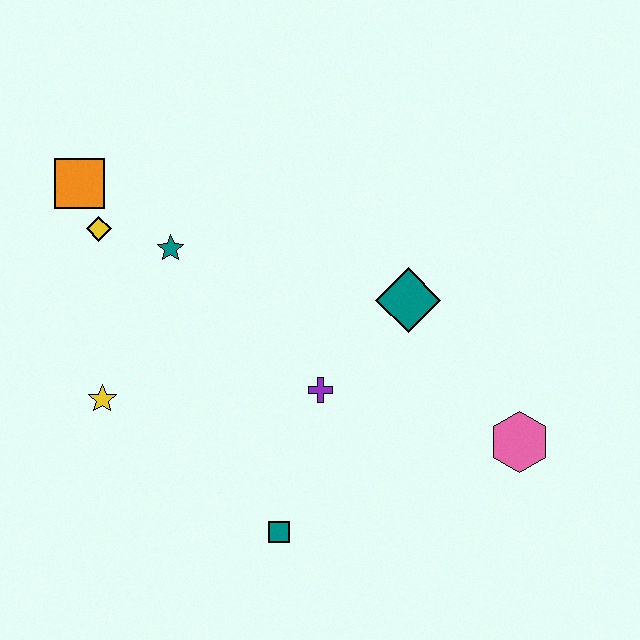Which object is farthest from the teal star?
The pink hexagon is farthest from the teal star.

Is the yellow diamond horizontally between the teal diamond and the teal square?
No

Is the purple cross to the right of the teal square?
Yes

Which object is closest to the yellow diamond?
The orange square is closest to the yellow diamond.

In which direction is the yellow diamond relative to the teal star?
The yellow diamond is to the left of the teal star.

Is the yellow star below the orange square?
Yes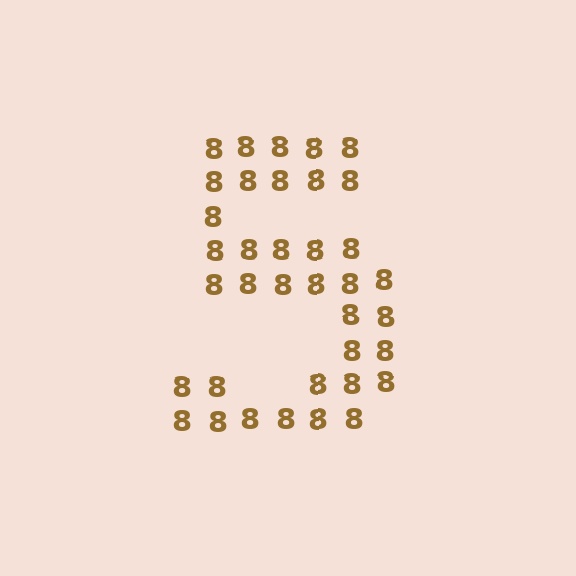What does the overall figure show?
The overall figure shows the digit 5.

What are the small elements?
The small elements are digit 8's.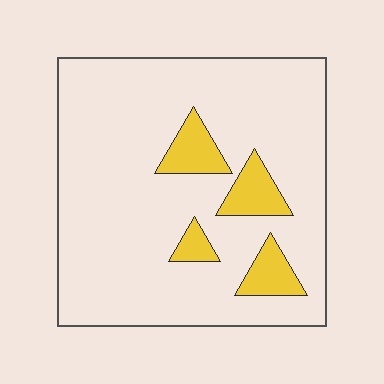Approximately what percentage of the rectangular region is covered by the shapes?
Approximately 10%.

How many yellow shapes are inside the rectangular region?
4.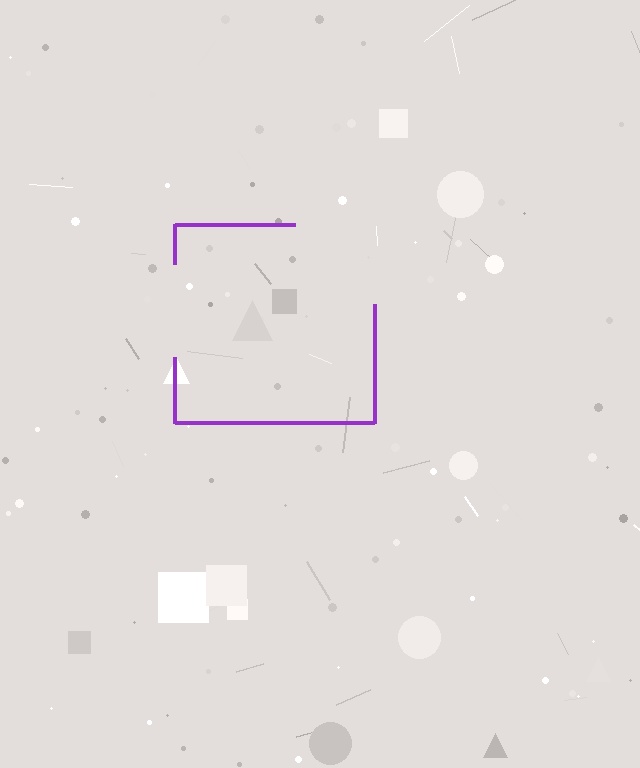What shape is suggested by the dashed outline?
The dashed outline suggests a square.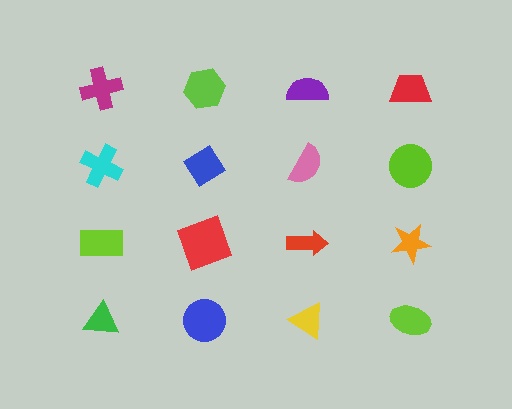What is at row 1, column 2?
A lime hexagon.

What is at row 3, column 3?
A red arrow.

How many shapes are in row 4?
4 shapes.